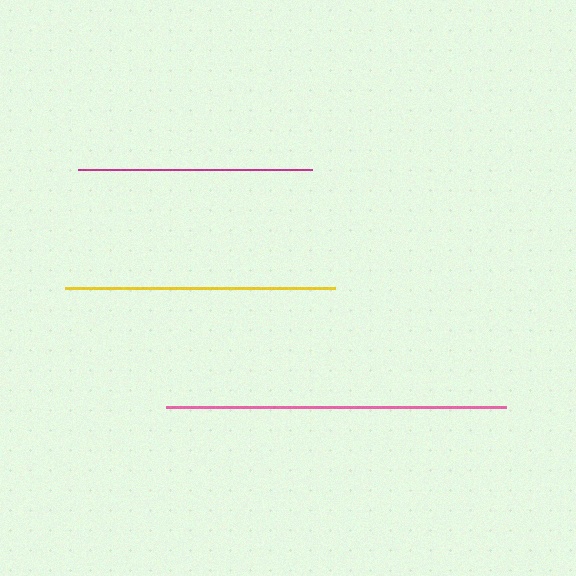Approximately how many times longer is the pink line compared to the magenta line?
The pink line is approximately 1.5 times the length of the magenta line.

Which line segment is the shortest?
The magenta line is the shortest at approximately 234 pixels.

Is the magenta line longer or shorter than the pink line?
The pink line is longer than the magenta line.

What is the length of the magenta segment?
The magenta segment is approximately 234 pixels long.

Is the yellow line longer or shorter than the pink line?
The pink line is longer than the yellow line.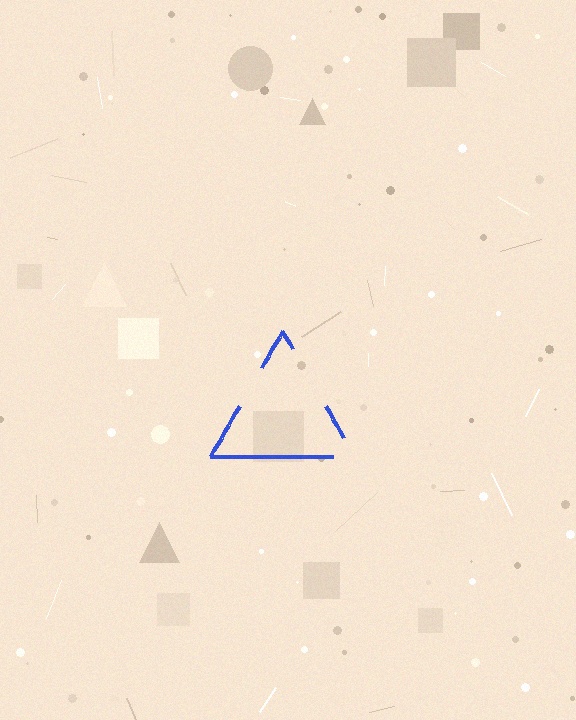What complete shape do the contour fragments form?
The contour fragments form a triangle.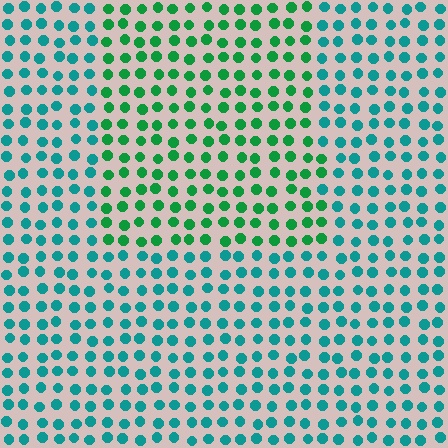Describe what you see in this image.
The image is filled with small teal elements in a uniform arrangement. A rectangle-shaped region is visible where the elements are tinted to a slightly different hue, forming a subtle color boundary.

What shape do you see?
I see a rectangle.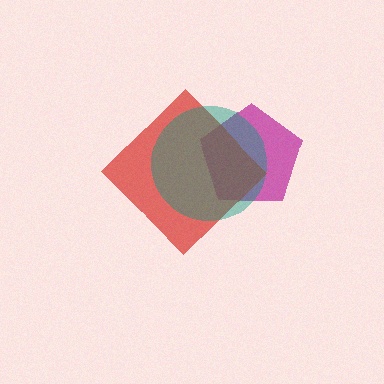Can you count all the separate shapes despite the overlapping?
Yes, there are 3 separate shapes.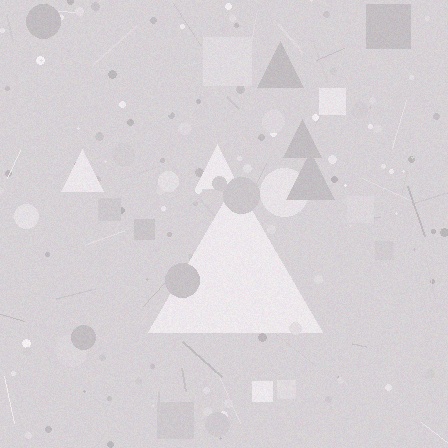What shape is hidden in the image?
A triangle is hidden in the image.